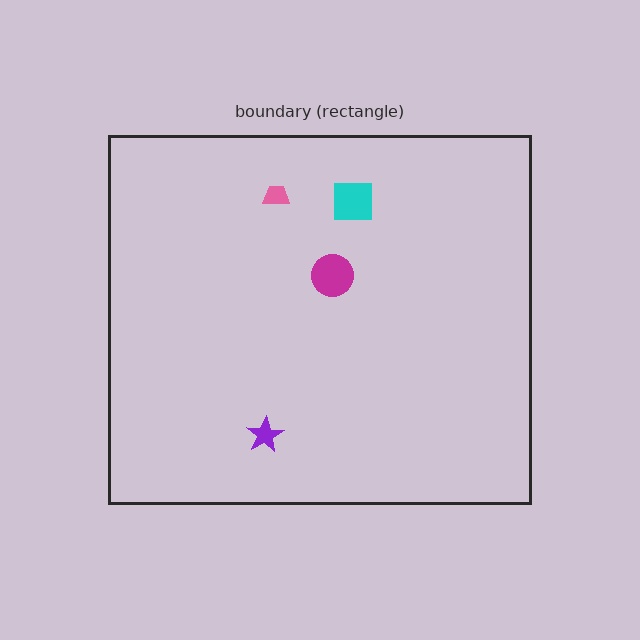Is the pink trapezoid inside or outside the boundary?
Inside.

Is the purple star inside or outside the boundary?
Inside.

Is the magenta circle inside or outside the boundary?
Inside.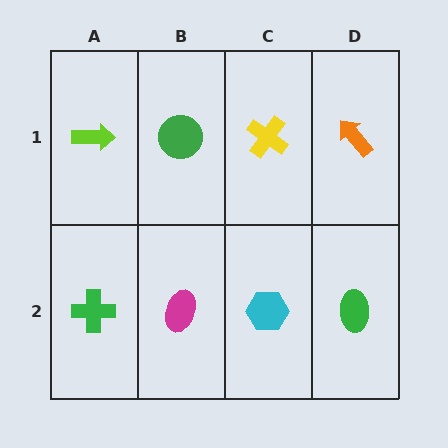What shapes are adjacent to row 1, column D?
A green ellipse (row 2, column D), a yellow cross (row 1, column C).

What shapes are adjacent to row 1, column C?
A cyan hexagon (row 2, column C), a green circle (row 1, column B), an orange arrow (row 1, column D).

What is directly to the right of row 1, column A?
A green circle.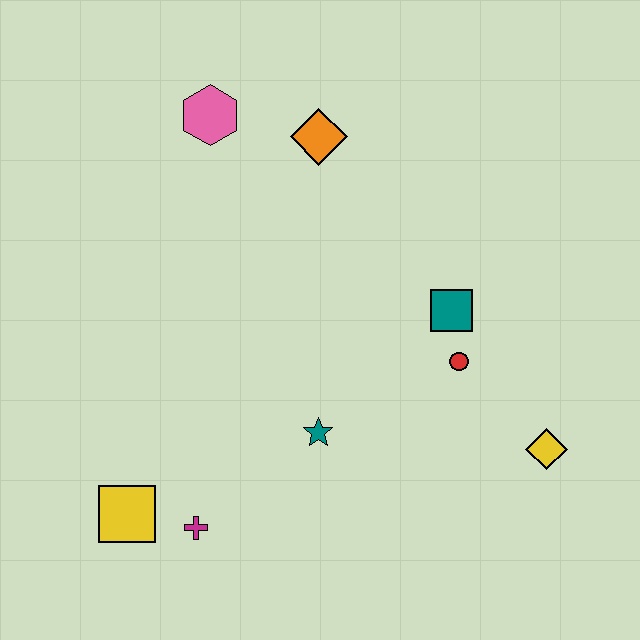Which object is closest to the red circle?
The teal square is closest to the red circle.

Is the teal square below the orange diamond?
Yes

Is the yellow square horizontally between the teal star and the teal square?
No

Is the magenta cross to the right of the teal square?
No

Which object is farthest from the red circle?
The yellow square is farthest from the red circle.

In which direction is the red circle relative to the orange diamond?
The red circle is below the orange diamond.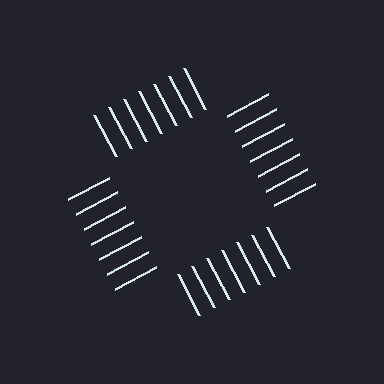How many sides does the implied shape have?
4 sides — the line-ends trace a square.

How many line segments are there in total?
28 — 7 along each of the 4 edges.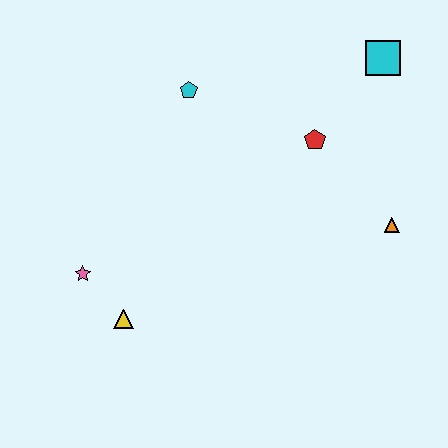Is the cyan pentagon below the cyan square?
Yes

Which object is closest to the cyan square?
The red pentagon is closest to the cyan square.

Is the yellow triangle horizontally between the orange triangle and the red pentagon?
No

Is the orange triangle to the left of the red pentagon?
No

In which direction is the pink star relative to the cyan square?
The pink star is to the left of the cyan square.